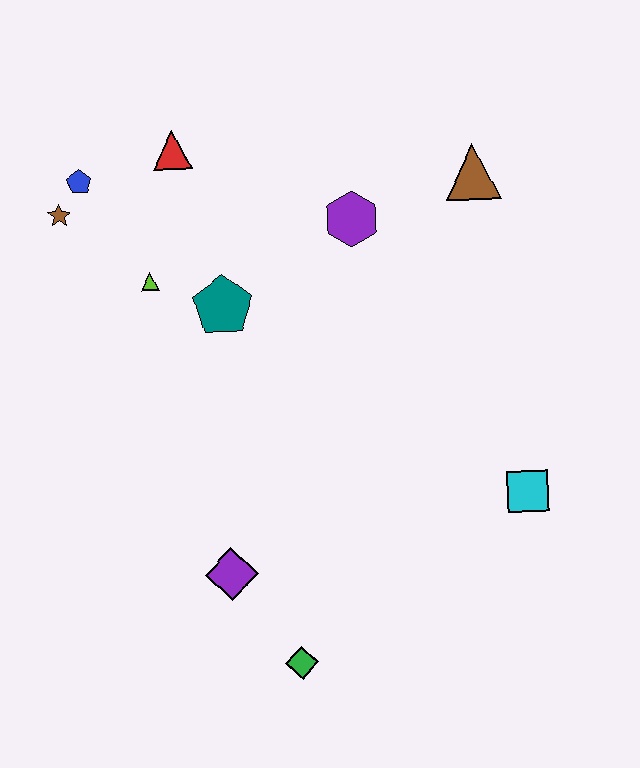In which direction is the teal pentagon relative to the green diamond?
The teal pentagon is above the green diamond.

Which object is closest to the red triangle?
The blue pentagon is closest to the red triangle.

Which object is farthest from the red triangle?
The green diamond is farthest from the red triangle.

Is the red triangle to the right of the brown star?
Yes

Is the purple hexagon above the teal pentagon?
Yes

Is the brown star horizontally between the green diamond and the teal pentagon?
No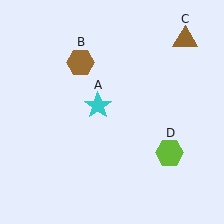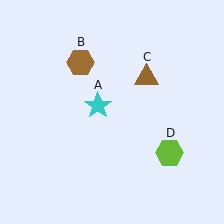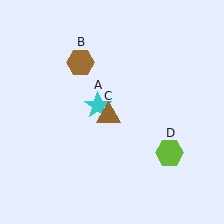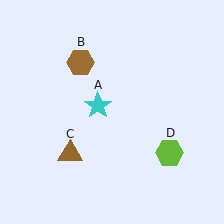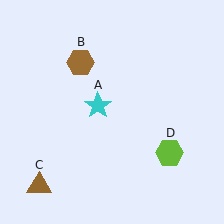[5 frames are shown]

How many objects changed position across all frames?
1 object changed position: brown triangle (object C).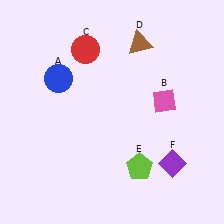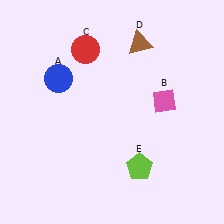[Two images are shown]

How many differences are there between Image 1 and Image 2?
There is 1 difference between the two images.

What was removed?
The purple diamond (F) was removed in Image 2.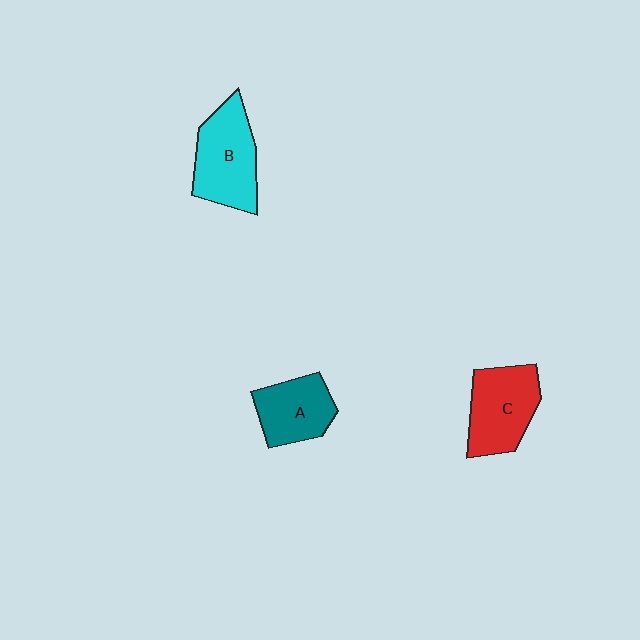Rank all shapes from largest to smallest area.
From largest to smallest: B (cyan), C (red), A (teal).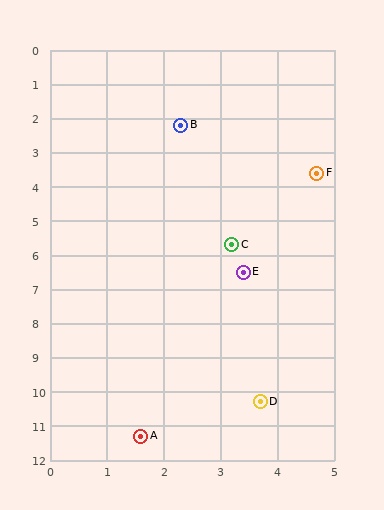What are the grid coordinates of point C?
Point C is at approximately (3.2, 5.7).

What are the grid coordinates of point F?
Point F is at approximately (4.7, 3.6).